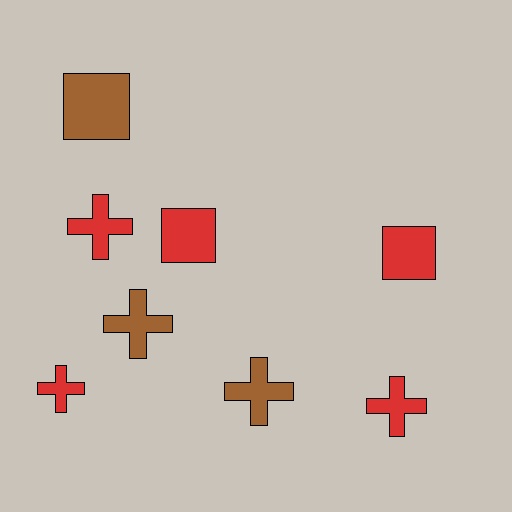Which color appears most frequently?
Red, with 5 objects.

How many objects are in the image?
There are 8 objects.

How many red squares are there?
There are 2 red squares.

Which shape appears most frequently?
Cross, with 5 objects.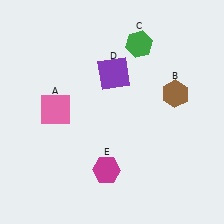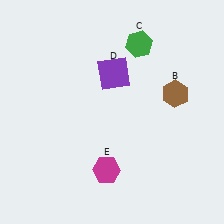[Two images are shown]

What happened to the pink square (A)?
The pink square (A) was removed in Image 2. It was in the top-left area of Image 1.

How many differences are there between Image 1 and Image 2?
There is 1 difference between the two images.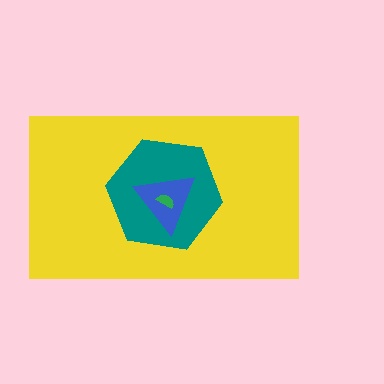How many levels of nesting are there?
4.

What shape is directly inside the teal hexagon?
The blue triangle.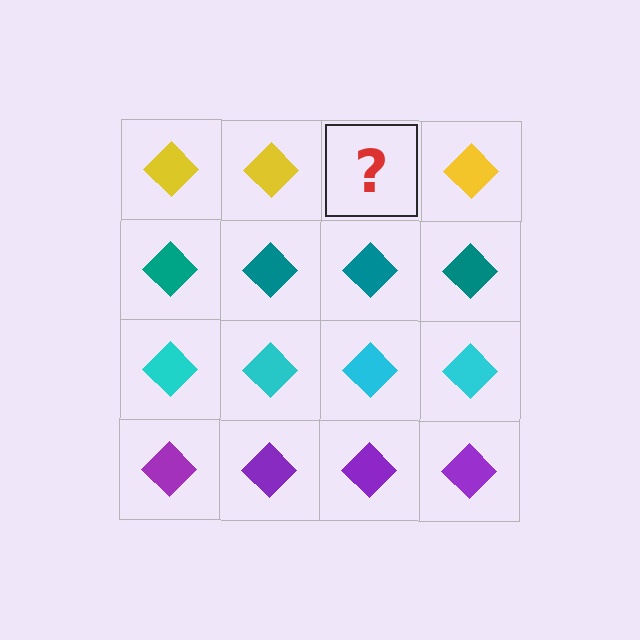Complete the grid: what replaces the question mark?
The question mark should be replaced with a yellow diamond.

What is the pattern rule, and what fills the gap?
The rule is that each row has a consistent color. The gap should be filled with a yellow diamond.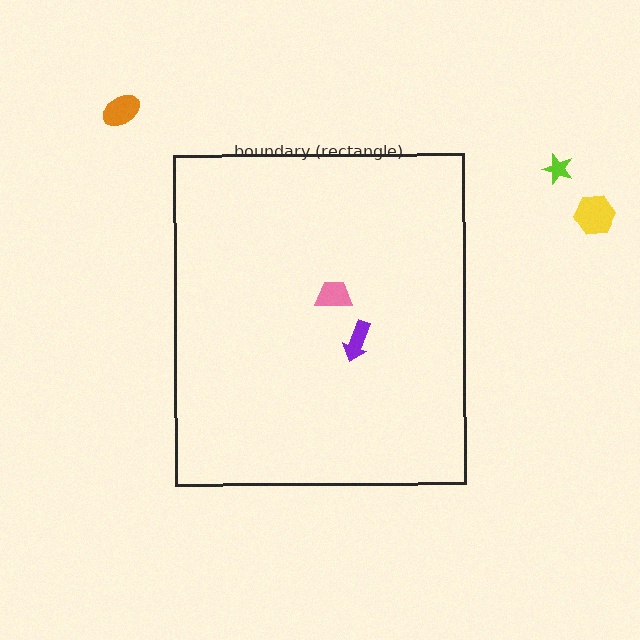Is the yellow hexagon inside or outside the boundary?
Outside.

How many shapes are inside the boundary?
2 inside, 3 outside.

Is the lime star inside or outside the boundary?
Outside.